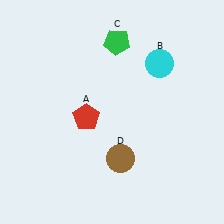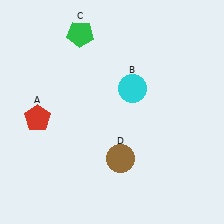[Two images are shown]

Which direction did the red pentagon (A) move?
The red pentagon (A) moved left.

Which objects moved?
The objects that moved are: the red pentagon (A), the cyan circle (B), the green pentagon (C).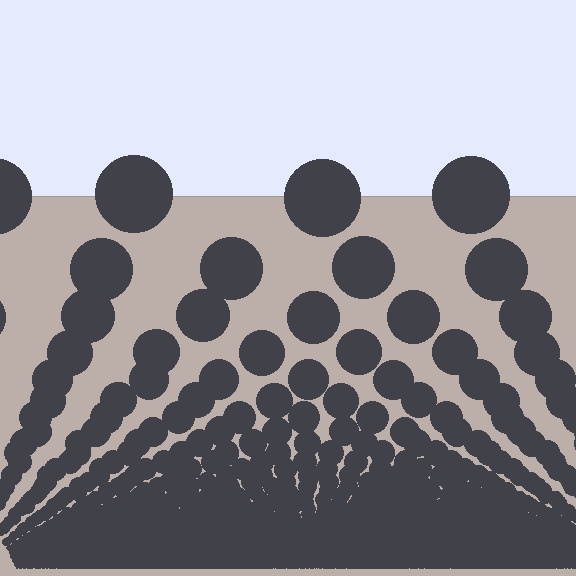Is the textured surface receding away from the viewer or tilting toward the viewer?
The surface appears to tilt toward the viewer. Texture elements get larger and sparser toward the top.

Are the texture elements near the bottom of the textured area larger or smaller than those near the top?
Smaller. The gradient is inverted — elements near the bottom are smaller and denser.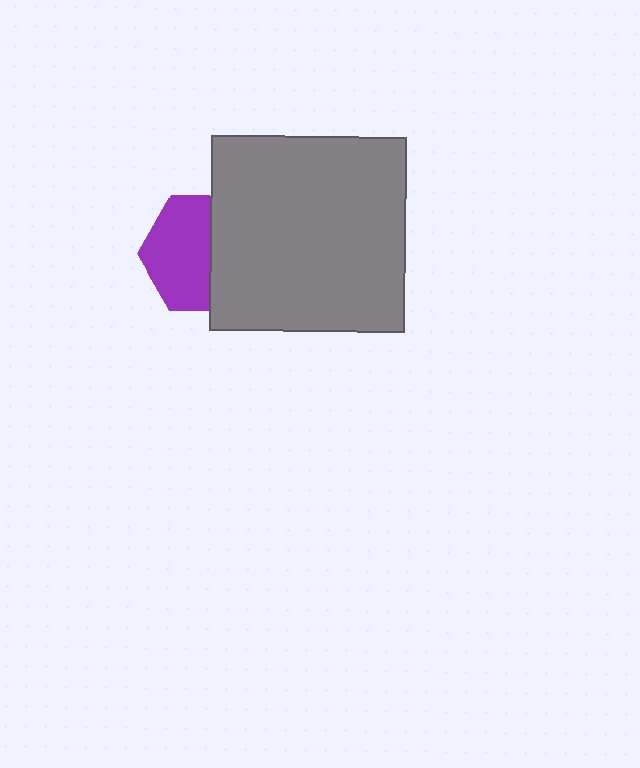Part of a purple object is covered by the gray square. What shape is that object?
It is a hexagon.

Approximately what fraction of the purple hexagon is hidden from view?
Roughly 44% of the purple hexagon is hidden behind the gray square.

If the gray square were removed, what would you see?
You would see the complete purple hexagon.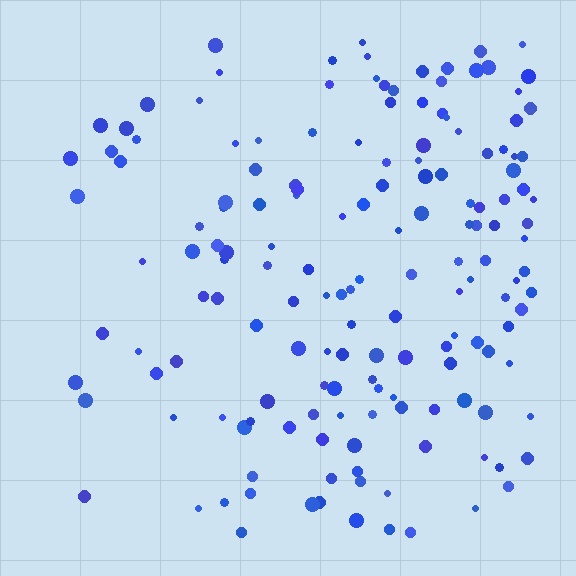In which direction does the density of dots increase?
From left to right, with the right side densest.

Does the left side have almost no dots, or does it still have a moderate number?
Still a moderate number, just noticeably fewer than the right.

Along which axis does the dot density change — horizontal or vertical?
Horizontal.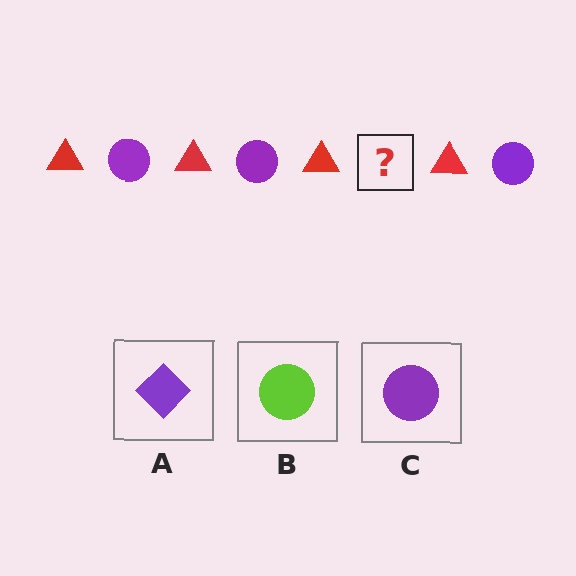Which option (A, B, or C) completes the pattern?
C.